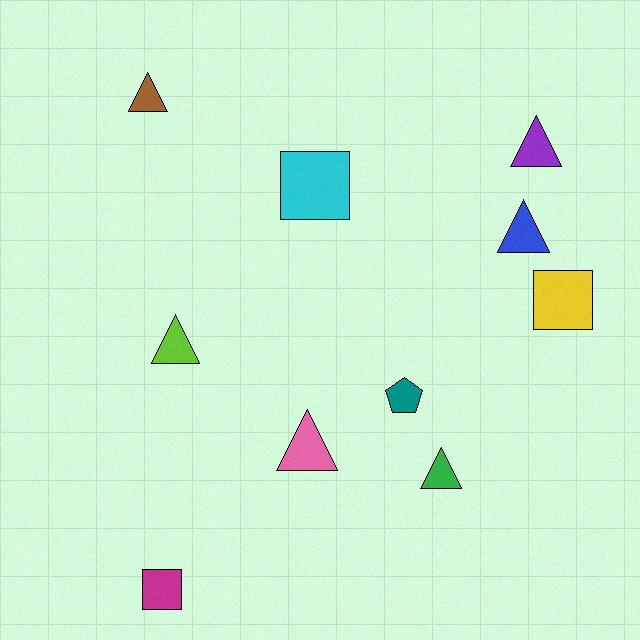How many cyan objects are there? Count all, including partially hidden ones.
There is 1 cyan object.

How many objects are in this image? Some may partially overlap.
There are 10 objects.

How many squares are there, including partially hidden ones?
There are 3 squares.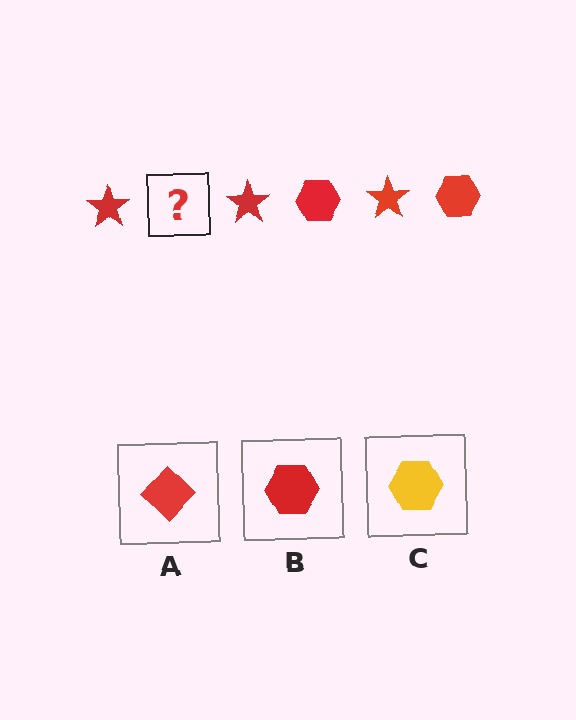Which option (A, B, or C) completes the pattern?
B.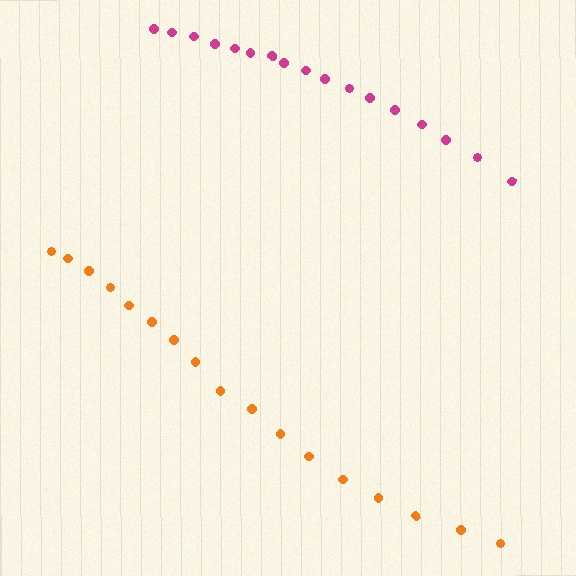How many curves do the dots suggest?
There are 2 distinct paths.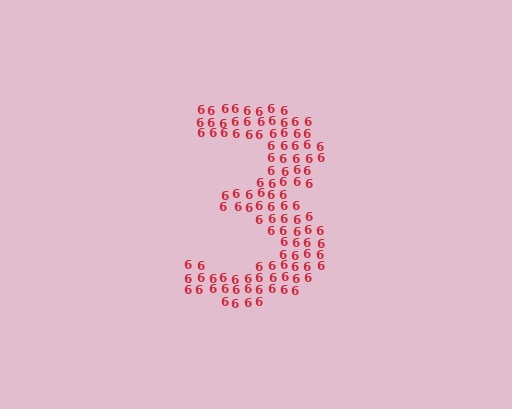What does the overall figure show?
The overall figure shows the digit 3.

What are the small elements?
The small elements are digit 6's.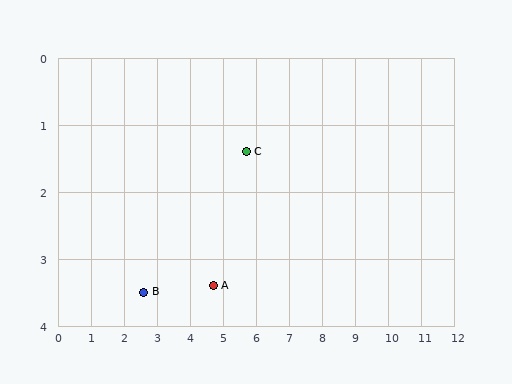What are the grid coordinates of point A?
Point A is at approximately (4.7, 3.4).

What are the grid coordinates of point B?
Point B is at approximately (2.6, 3.5).